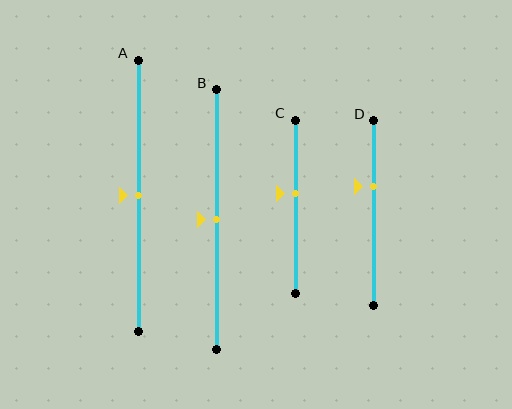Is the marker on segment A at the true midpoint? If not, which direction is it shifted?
Yes, the marker on segment A is at the true midpoint.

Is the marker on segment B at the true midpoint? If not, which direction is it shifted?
Yes, the marker on segment B is at the true midpoint.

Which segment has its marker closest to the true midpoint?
Segment A has its marker closest to the true midpoint.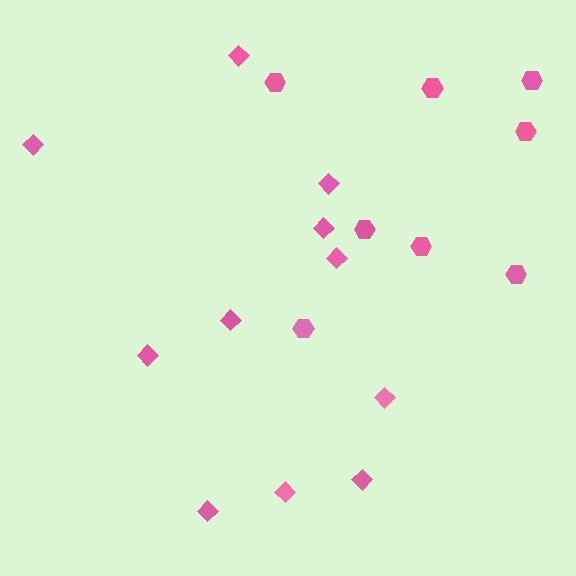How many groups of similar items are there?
There are 2 groups: one group of diamonds (11) and one group of hexagons (8).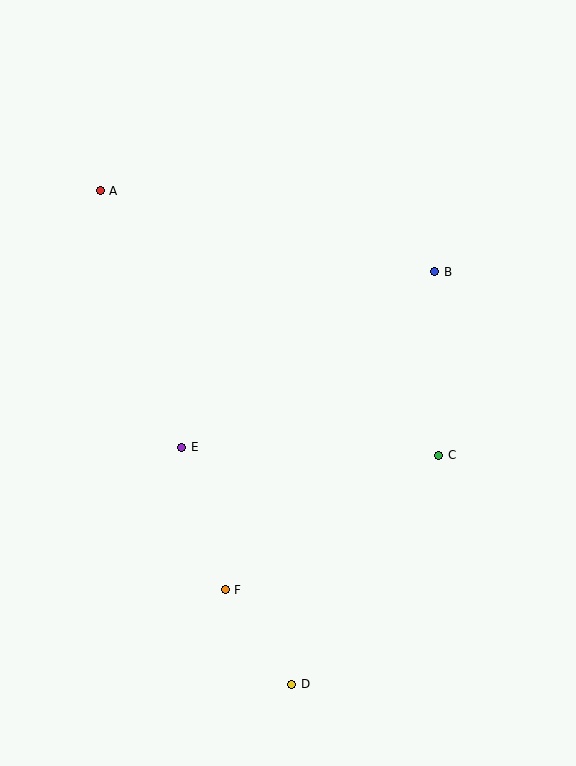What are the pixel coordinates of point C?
Point C is at (439, 455).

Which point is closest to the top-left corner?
Point A is closest to the top-left corner.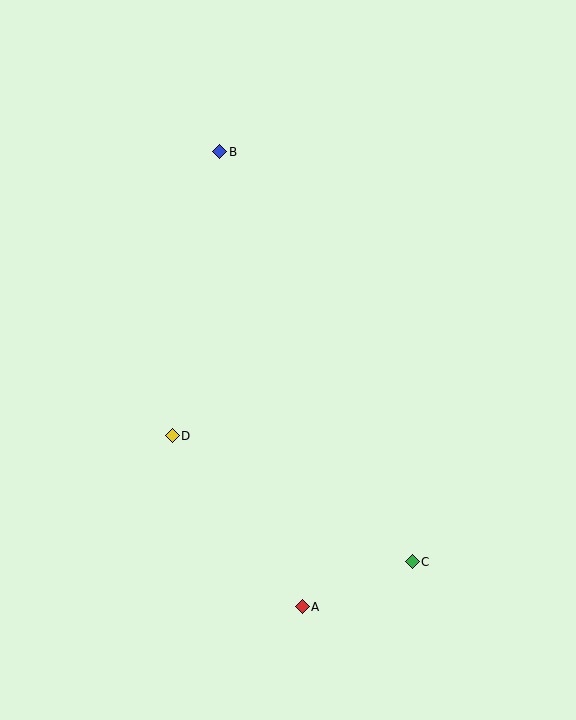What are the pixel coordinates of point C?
Point C is at (412, 562).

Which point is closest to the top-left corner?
Point B is closest to the top-left corner.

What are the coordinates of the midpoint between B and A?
The midpoint between B and A is at (261, 379).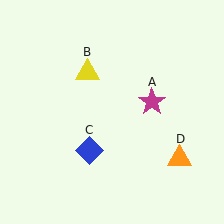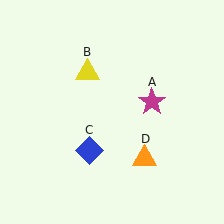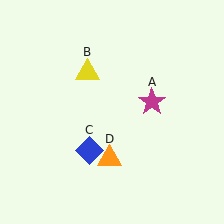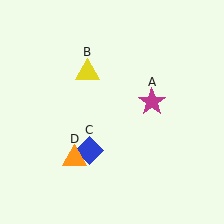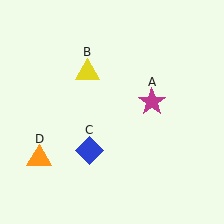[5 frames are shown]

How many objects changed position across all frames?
1 object changed position: orange triangle (object D).